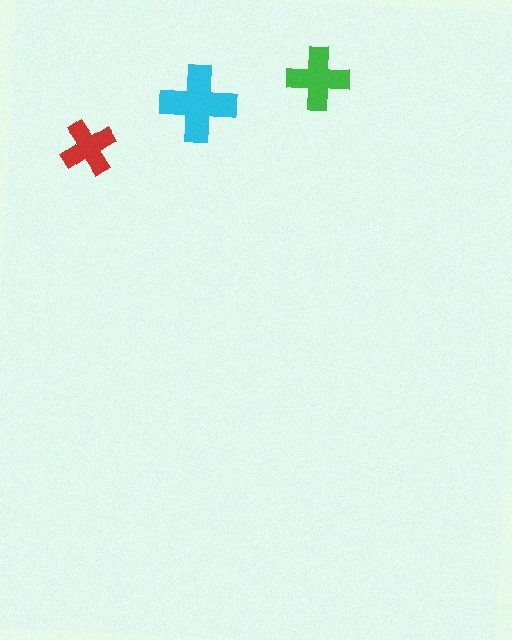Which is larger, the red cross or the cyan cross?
The cyan one.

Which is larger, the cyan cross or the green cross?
The cyan one.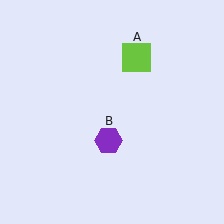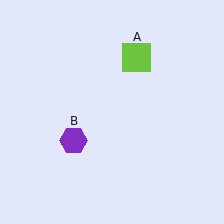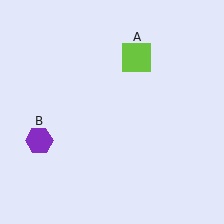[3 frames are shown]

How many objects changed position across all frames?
1 object changed position: purple hexagon (object B).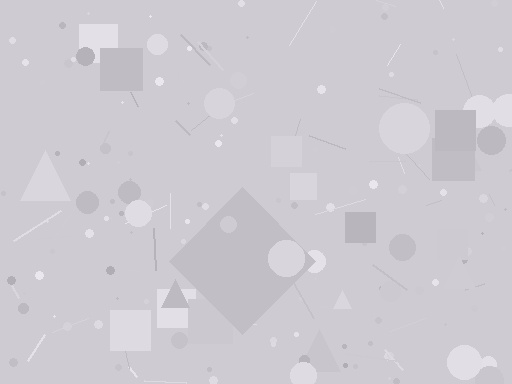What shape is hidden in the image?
A diamond is hidden in the image.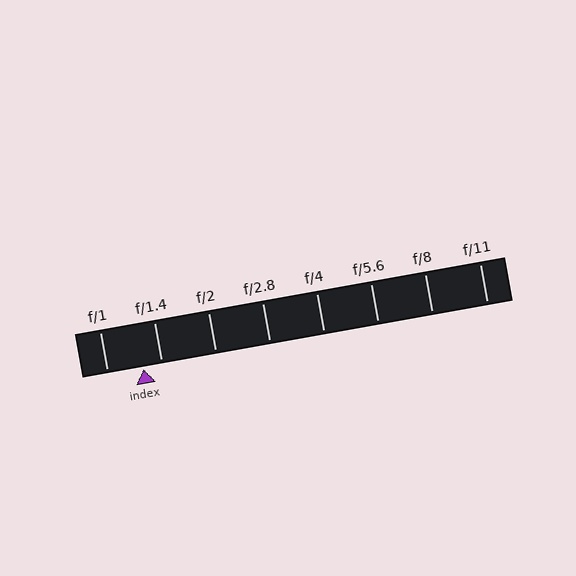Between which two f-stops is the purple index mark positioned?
The index mark is between f/1 and f/1.4.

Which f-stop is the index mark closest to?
The index mark is closest to f/1.4.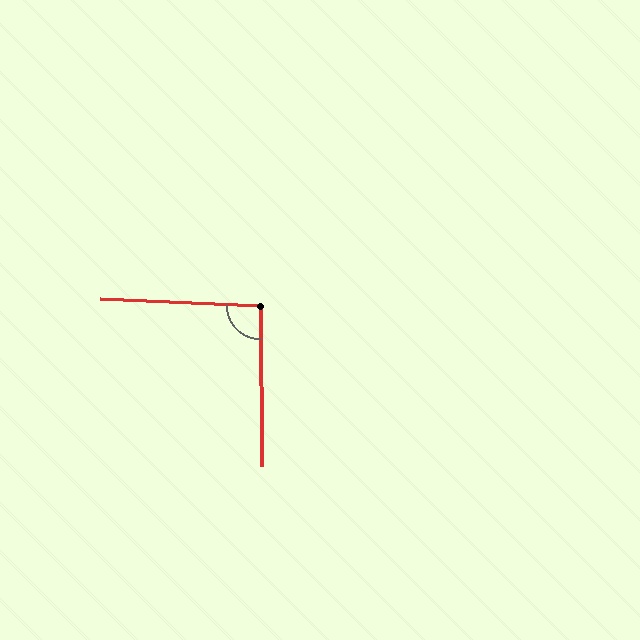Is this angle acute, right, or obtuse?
It is approximately a right angle.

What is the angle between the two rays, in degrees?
Approximately 93 degrees.